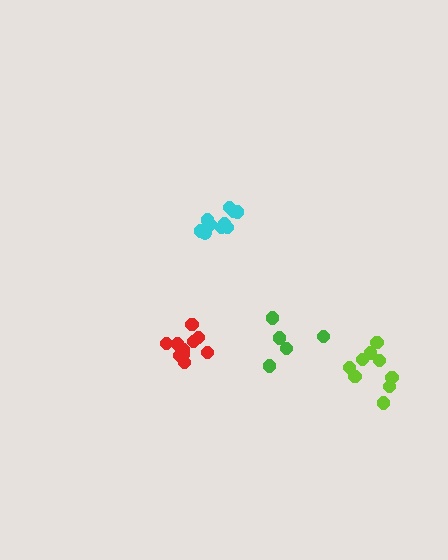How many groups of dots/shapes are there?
There are 4 groups.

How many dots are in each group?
Group 1: 10 dots, Group 2: 5 dots, Group 3: 9 dots, Group 4: 10 dots (34 total).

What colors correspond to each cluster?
The clusters are colored: red, green, lime, cyan.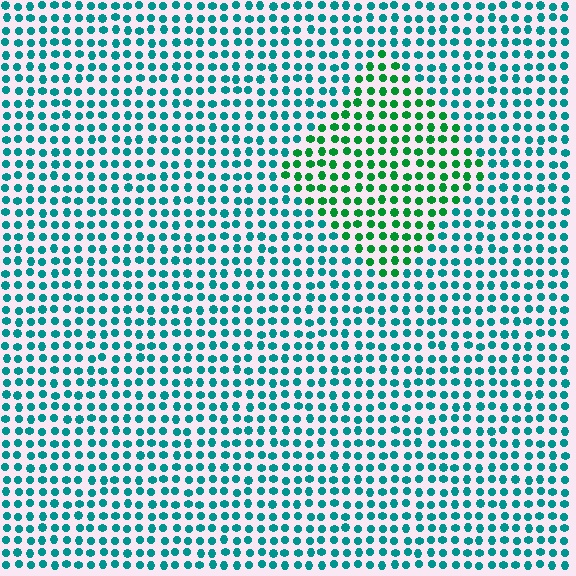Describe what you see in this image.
The image is filled with small teal elements in a uniform arrangement. A diamond-shaped region is visible where the elements are tinted to a slightly different hue, forming a subtle color boundary.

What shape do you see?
I see a diamond.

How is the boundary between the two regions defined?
The boundary is defined purely by a slight shift in hue (about 39 degrees). Spacing, size, and orientation are identical on both sides.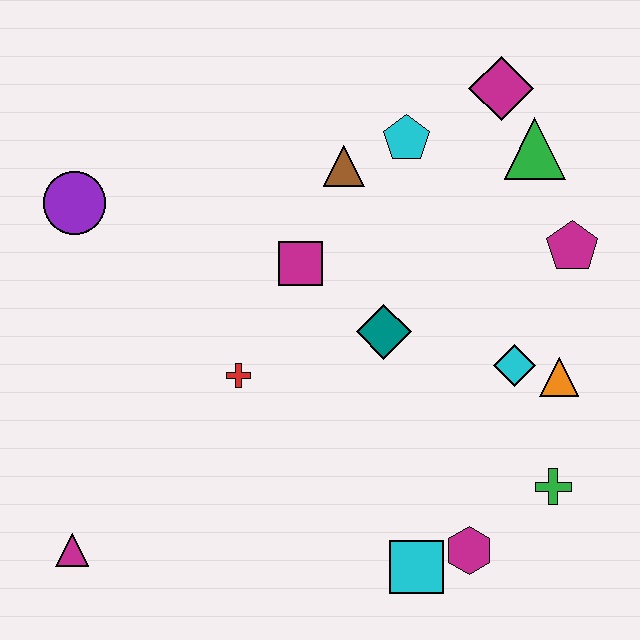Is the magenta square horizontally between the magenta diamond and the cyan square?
No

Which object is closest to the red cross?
The magenta square is closest to the red cross.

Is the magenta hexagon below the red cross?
Yes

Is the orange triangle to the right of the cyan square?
Yes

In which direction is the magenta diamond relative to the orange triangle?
The magenta diamond is above the orange triangle.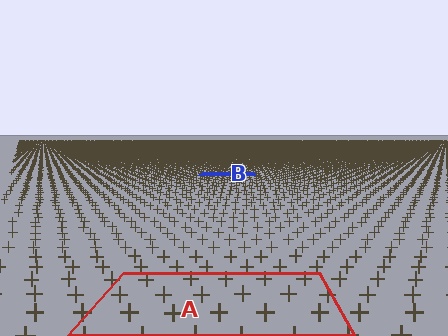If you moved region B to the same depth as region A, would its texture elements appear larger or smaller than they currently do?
They would appear larger. At a closer depth, the same texture elements are projected at a bigger on-screen size.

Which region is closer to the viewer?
Region A is closer. The texture elements there are larger and more spread out.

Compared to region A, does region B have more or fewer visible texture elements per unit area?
Region B has more texture elements per unit area — they are packed more densely because it is farther away.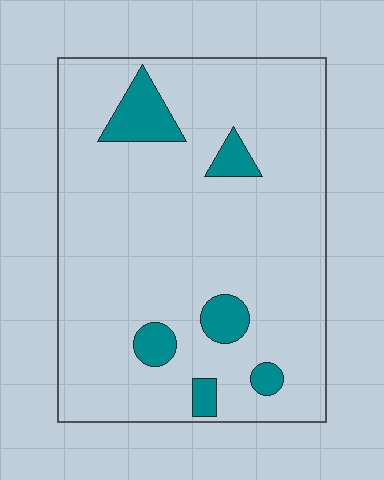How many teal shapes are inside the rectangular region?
6.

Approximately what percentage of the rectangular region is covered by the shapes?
Approximately 10%.